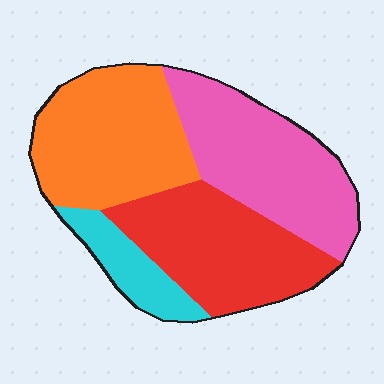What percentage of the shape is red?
Red covers 29% of the shape.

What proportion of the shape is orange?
Orange covers roughly 30% of the shape.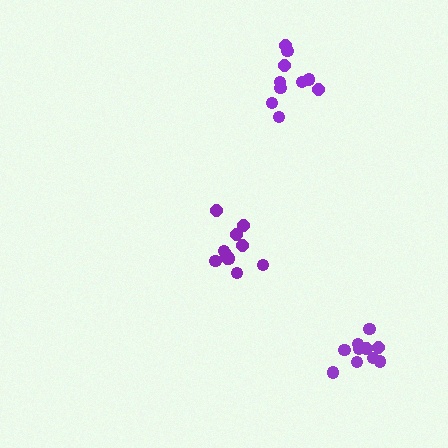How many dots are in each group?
Group 1: 11 dots, Group 2: 11 dots, Group 3: 10 dots (32 total).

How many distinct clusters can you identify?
There are 3 distinct clusters.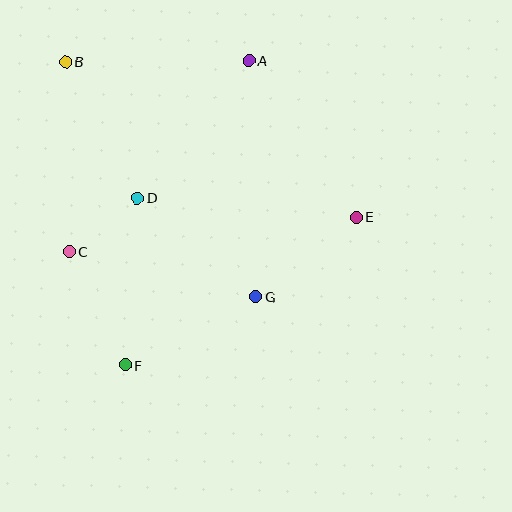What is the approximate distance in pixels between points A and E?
The distance between A and E is approximately 190 pixels.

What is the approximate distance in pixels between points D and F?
The distance between D and F is approximately 168 pixels.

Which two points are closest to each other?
Points C and D are closest to each other.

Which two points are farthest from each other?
Points B and E are farthest from each other.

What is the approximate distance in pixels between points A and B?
The distance between A and B is approximately 183 pixels.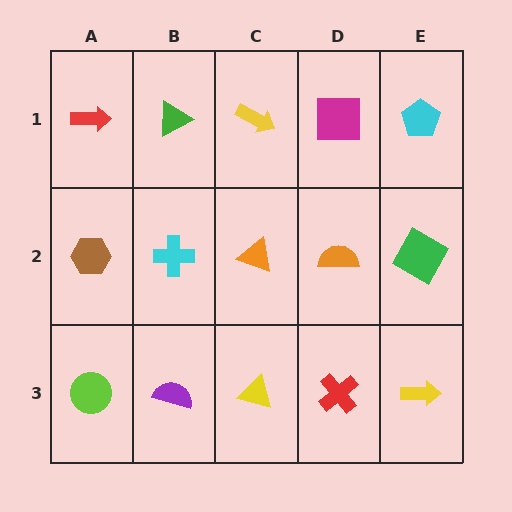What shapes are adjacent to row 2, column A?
A red arrow (row 1, column A), a lime circle (row 3, column A), a cyan cross (row 2, column B).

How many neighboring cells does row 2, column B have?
4.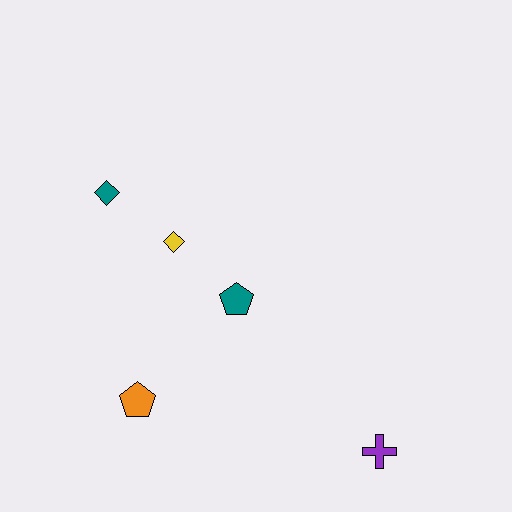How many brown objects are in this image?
There are no brown objects.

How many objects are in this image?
There are 5 objects.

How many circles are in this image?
There are no circles.